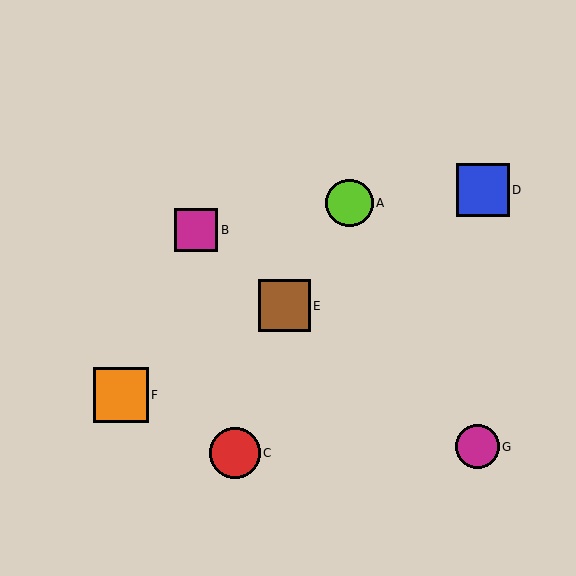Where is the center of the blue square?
The center of the blue square is at (483, 190).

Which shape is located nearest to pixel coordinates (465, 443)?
The magenta circle (labeled G) at (477, 447) is nearest to that location.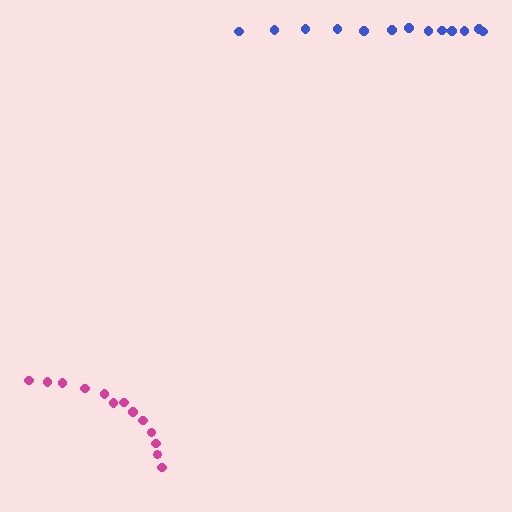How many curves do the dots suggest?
There are 2 distinct paths.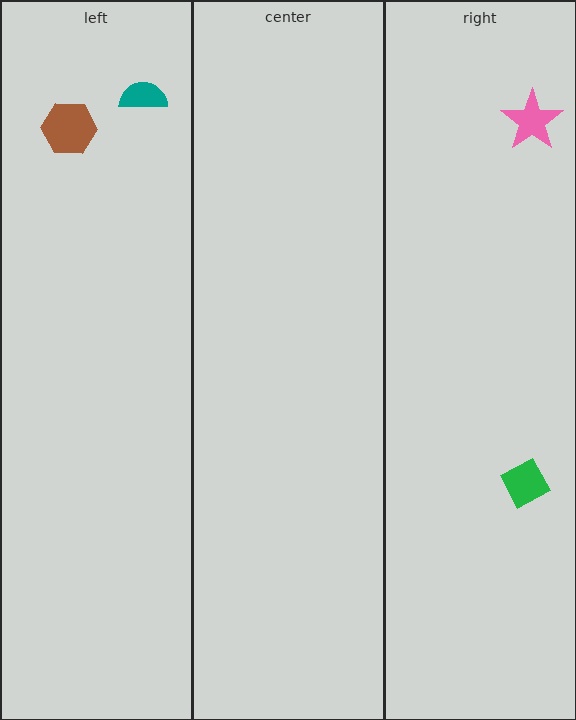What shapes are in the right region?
The pink star, the green diamond.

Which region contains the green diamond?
The right region.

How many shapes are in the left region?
2.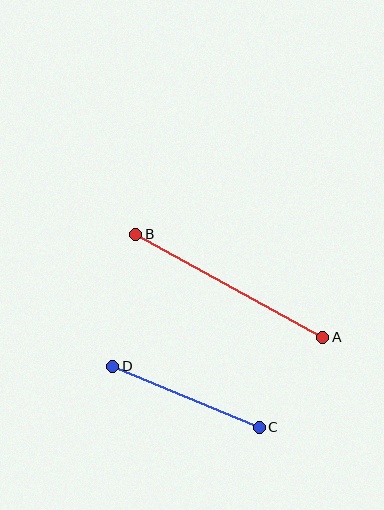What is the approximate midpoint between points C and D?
The midpoint is at approximately (186, 397) pixels.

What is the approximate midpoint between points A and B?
The midpoint is at approximately (229, 286) pixels.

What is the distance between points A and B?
The distance is approximately 214 pixels.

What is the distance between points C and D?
The distance is approximately 159 pixels.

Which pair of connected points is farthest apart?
Points A and B are farthest apart.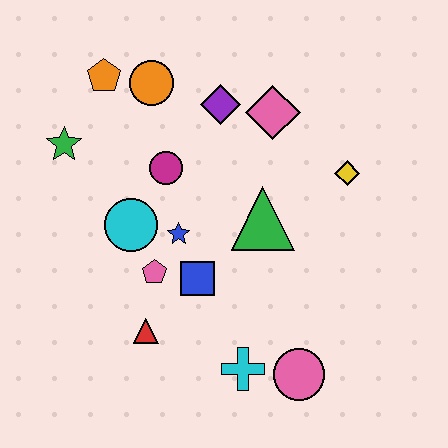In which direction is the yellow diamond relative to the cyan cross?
The yellow diamond is above the cyan cross.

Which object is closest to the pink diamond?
The purple diamond is closest to the pink diamond.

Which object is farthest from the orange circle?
The pink circle is farthest from the orange circle.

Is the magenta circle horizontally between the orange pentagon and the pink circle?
Yes